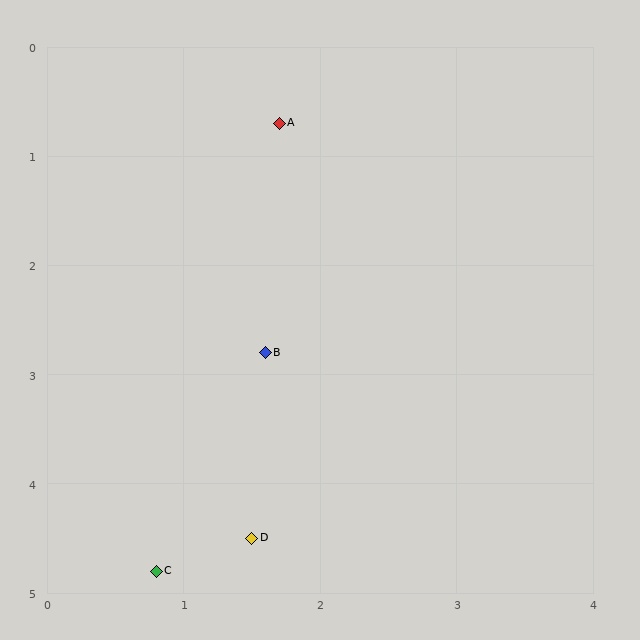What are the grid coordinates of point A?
Point A is at approximately (1.7, 0.7).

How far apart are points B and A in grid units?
Points B and A are about 2.1 grid units apart.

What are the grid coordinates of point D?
Point D is at approximately (1.5, 4.5).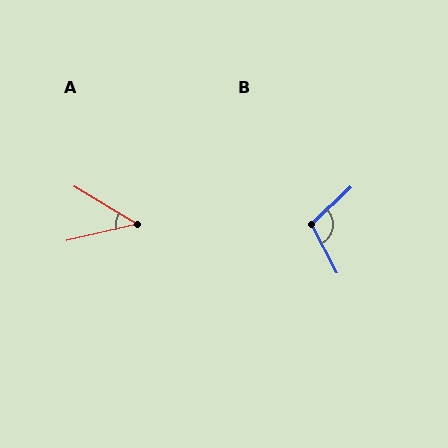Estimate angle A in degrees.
Approximately 45 degrees.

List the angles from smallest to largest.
A (45°), B (106°).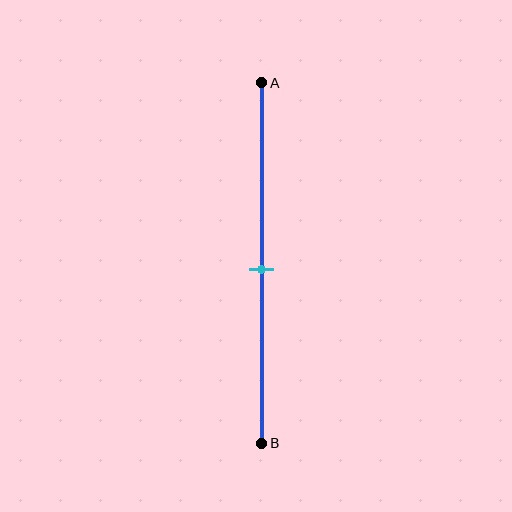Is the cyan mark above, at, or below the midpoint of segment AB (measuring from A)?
The cyan mark is approximately at the midpoint of segment AB.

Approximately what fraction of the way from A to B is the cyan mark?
The cyan mark is approximately 50% of the way from A to B.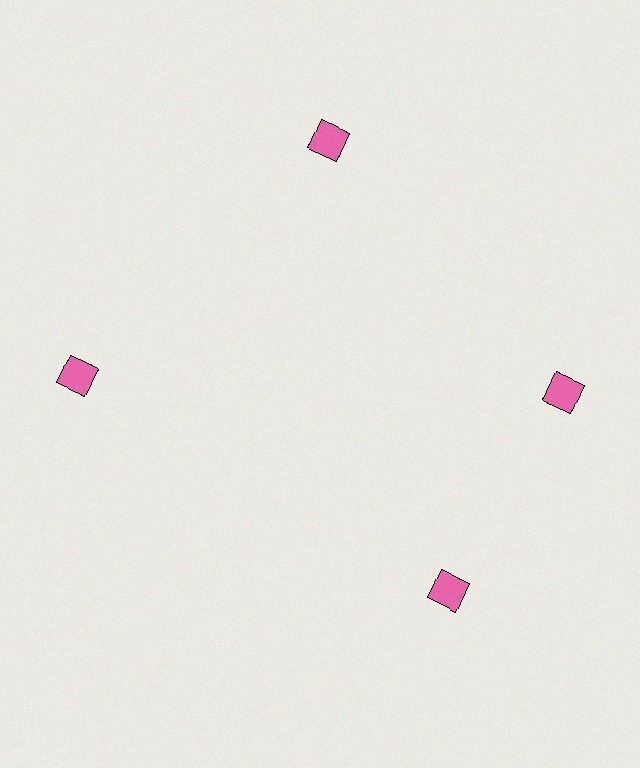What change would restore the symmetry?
The symmetry would be restored by rotating it back into even spacing with its neighbors so that all 4 diamonds sit at equal angles and equal distance from the center.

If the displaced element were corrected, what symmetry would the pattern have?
It would have 4-fold rotational symmetry — the pattern would map onto itself every 90 degrees.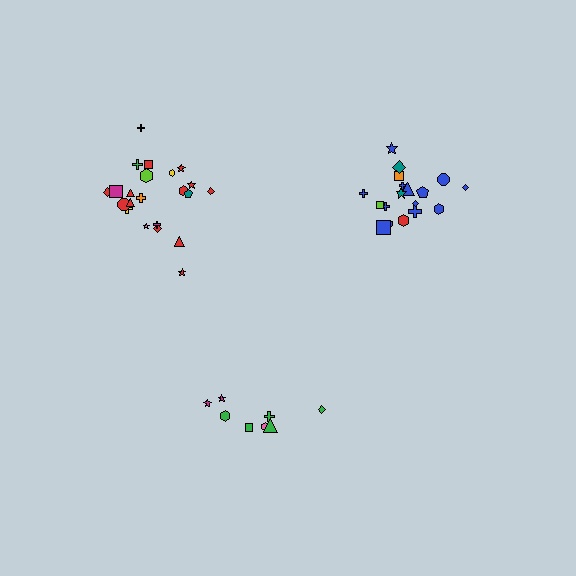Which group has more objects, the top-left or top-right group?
The top-left group.